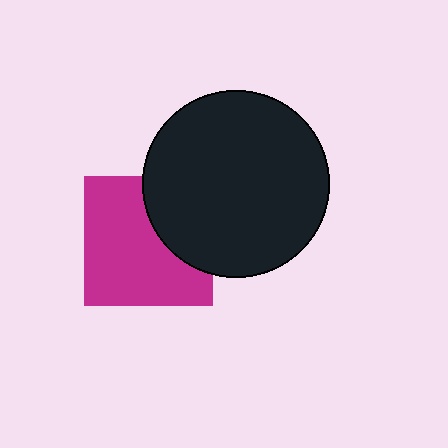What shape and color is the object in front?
The object in front is a black circle.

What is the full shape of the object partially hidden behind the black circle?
The partially hidden object is a magenta square.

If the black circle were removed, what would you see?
You would see the complete magenta square.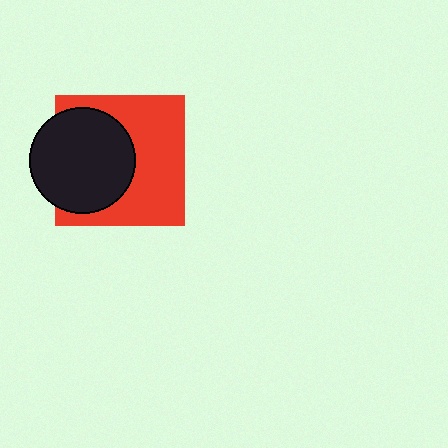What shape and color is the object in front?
The object in front is a black circle.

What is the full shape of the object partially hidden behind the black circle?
The partially hidden object is a red square.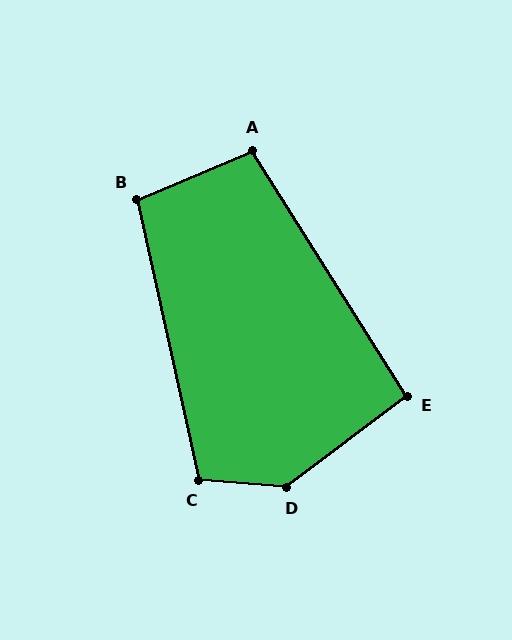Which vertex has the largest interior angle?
D, at approximately 139 degrees.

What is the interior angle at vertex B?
Approximately 100 degrees (obtuse).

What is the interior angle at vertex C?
Approximately 107 degrees (obtuse).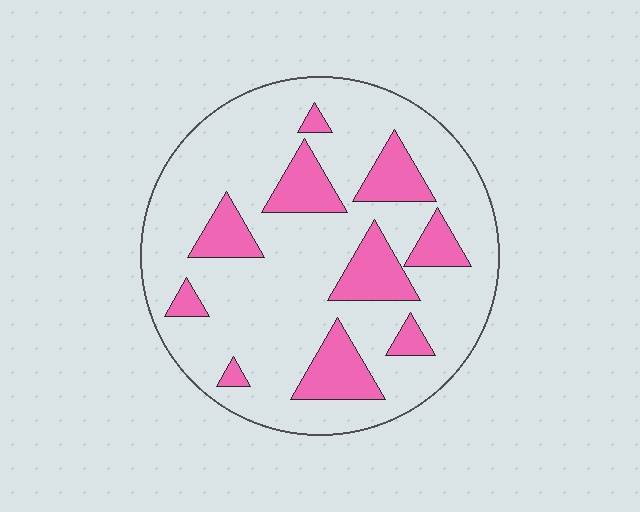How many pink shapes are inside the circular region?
10.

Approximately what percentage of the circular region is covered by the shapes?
Approximately 20%.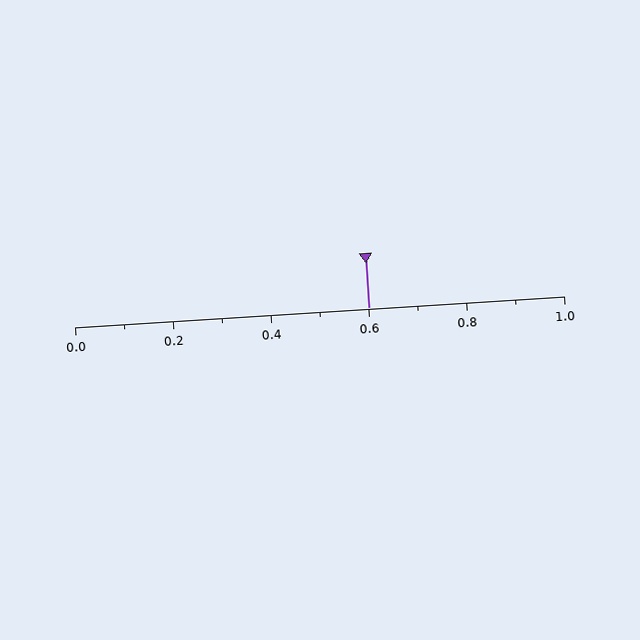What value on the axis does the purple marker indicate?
The marker indicates approximately 0.6.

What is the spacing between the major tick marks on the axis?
The major ticks are spaced 0.2 apart.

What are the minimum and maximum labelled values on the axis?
The axis runs from 0.0 to 1.0.